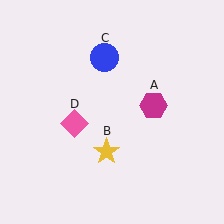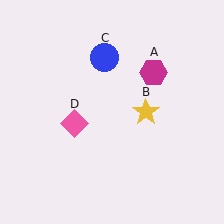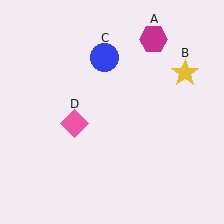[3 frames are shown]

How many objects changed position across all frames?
2 objects changed position: magenta hexagon (object A), yellow star (object B).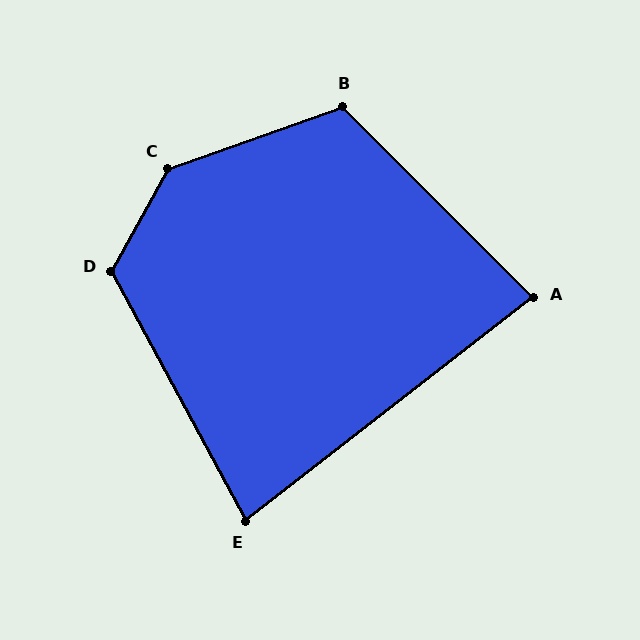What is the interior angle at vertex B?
Approximately 115 degrees (obtuse).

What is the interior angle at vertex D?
Approximately 123 degrees (obtuse).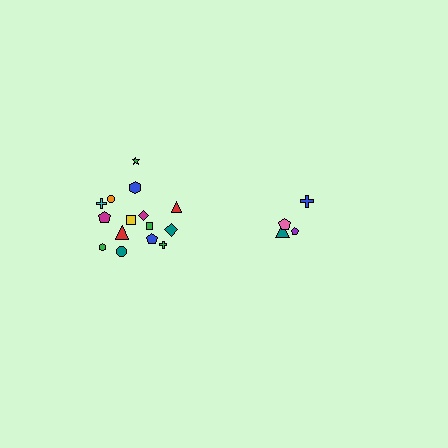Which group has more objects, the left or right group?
The left group.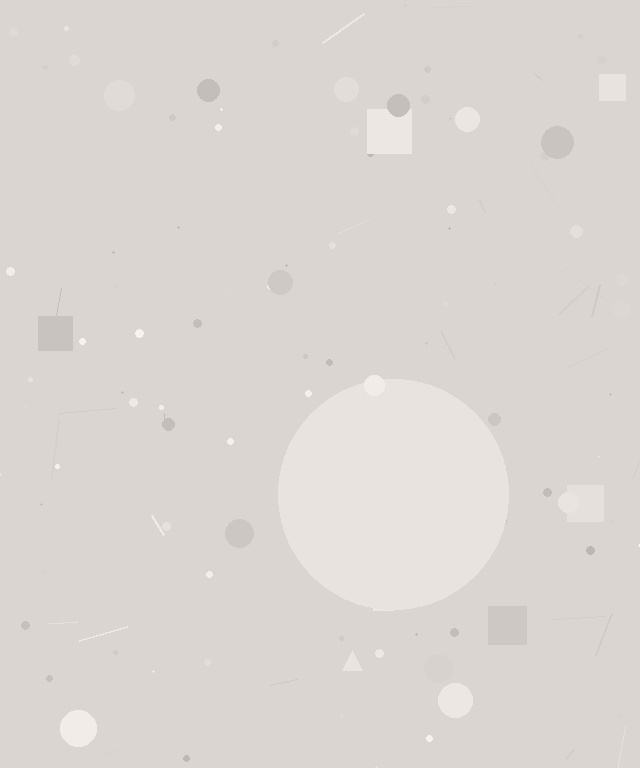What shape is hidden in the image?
A circle is hidden in the image.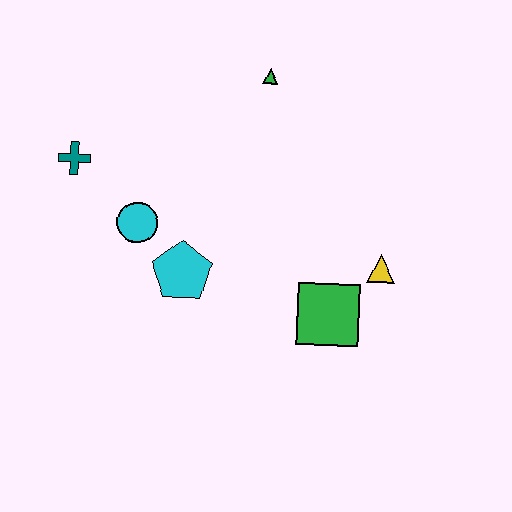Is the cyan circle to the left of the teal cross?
No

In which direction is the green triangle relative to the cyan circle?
The green triangle is above the cyan circle.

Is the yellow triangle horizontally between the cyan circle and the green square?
No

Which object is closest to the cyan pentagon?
The cyan circle is closest to the cyan pentagon.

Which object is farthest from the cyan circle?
The yellow triangle is farthest from the cyan circle.